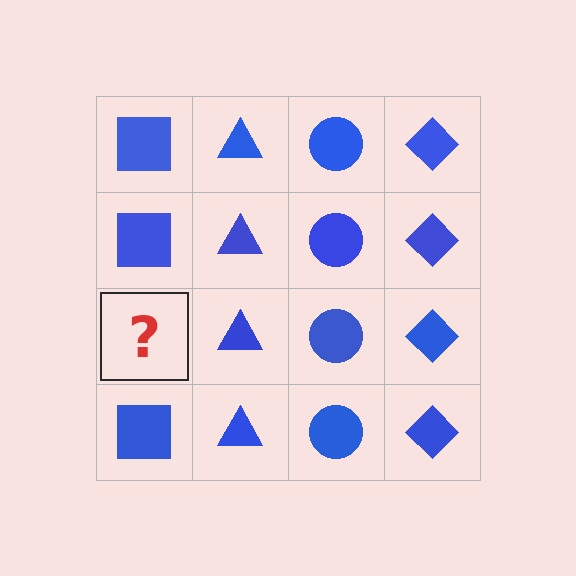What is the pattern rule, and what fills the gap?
The rule is that each column has a consistent shape. The gap should be filled with a blue square.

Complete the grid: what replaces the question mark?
The question mark should be replaced with a blue square.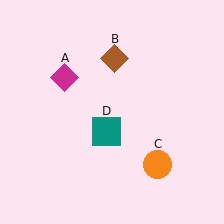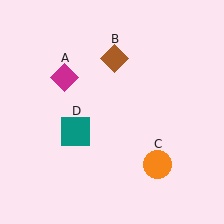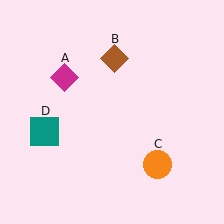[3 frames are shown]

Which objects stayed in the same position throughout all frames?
Magenta diamond (object A) and brown diamond (object B) and orange circle (object C) remained stationary.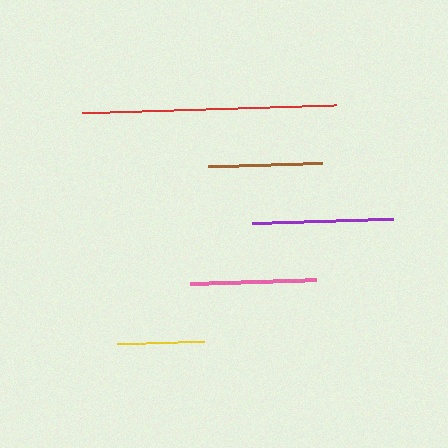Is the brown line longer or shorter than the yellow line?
The brown line is longer than the yellow line.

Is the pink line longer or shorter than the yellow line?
The pink line is longer than the yellow line.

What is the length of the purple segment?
The purple segment is approximately 141 pixels long.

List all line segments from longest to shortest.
From longest to shortest: red, purple, pink, brown, yellow.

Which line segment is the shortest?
The yellow line is the shortest at approximately 87 pixels.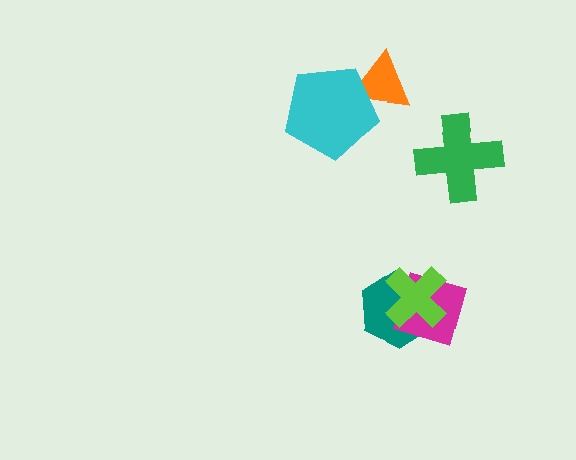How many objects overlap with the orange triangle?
1 object overlaps with the orange triangle.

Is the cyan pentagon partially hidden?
No, no other shape covers it.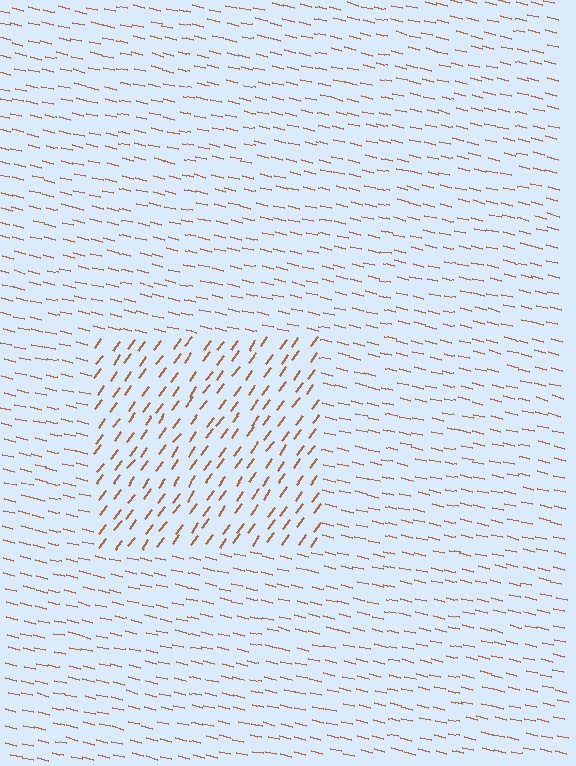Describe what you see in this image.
The image is filled with small brown line segments. A rectangle region in the image has lines oriented differently from the surrounding lines, creating a visible texture boundary.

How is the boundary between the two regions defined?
The boundary is defined purely by a change in line orientation (approximately 67 degrees difference). All lines are the same color and thickness.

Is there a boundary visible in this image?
Yes, there is a texture boundary formed by a change in line orientation.